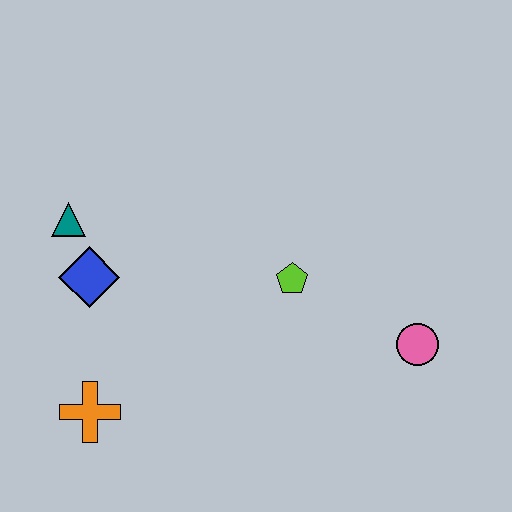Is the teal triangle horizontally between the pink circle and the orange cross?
No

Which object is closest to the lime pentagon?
The pink circle is closest to the lime pentagon.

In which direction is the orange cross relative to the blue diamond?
The orange cross is below the blue diamond.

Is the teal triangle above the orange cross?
Yes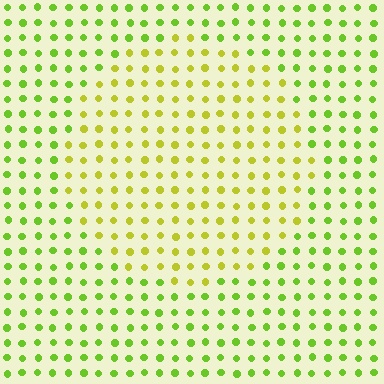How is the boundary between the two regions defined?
The boundary is defined purely by a slight shift in hue (about 30 degrees). Spacing, size, and orientation are identical on both sides.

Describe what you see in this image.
The image is filled with small lime elements in a uniform arrangement. A circle-shaped region is visible where the elements are tinted to a slightly different hue, forming a subtle color boundary.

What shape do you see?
I see a circle.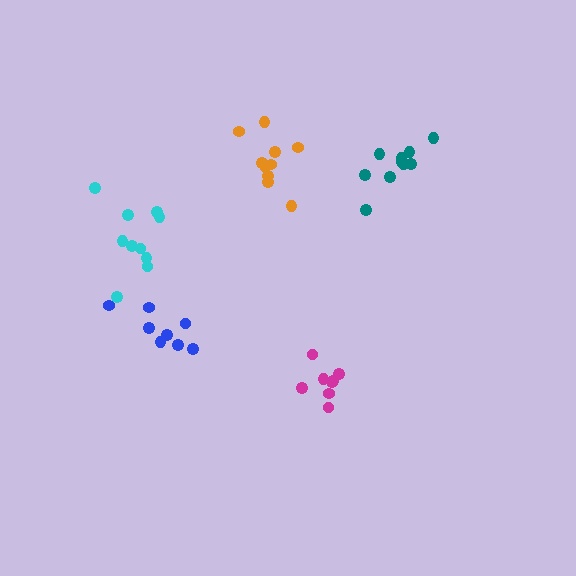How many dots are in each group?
Group 1: 8 dots, Group 2: 8 dots, Group 3: 10 dots, Group 4: 10 dots, Group 5: 10 dots (46 total).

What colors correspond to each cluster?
The clusters are colored: blue, magenta, teal, cyan, orange.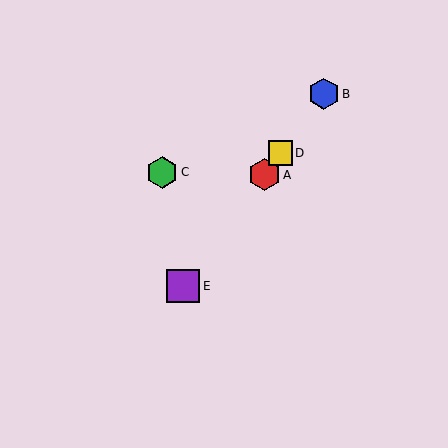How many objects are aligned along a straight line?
4 objects (A, B, D, E) are aligned along a straight line.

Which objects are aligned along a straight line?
Objects A, B, D, E are aligned along a straight line.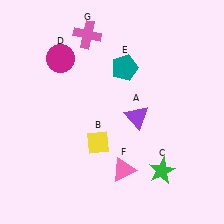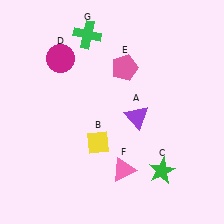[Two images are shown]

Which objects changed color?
E changed from teal to pink. G changed from pink to green.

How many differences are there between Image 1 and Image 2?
There are 2 differences between the two images.